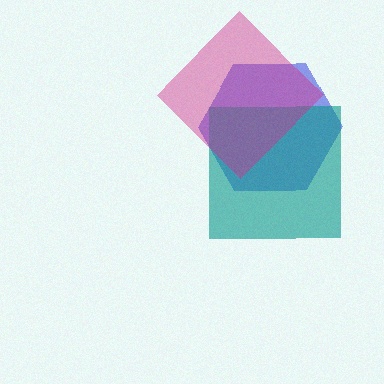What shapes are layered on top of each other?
The layered shapes are: a blue hexagon, a teal square, a magenta diamond.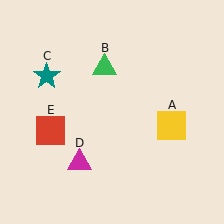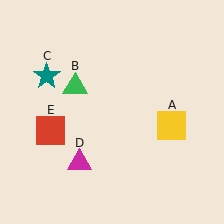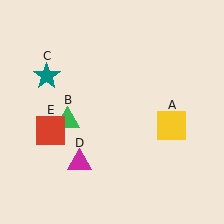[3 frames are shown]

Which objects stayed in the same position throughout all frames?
Yellow square (object A) and teal star (object C) and magenta triangle (object D) and red square (object E) remained stationary.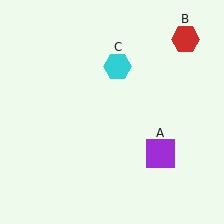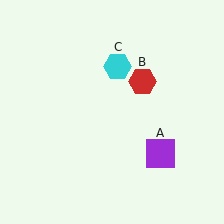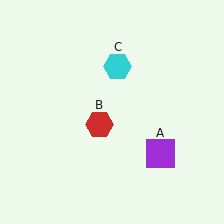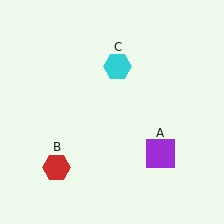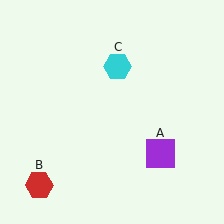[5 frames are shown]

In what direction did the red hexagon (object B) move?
The red hexagon (object B) moved down and to the left.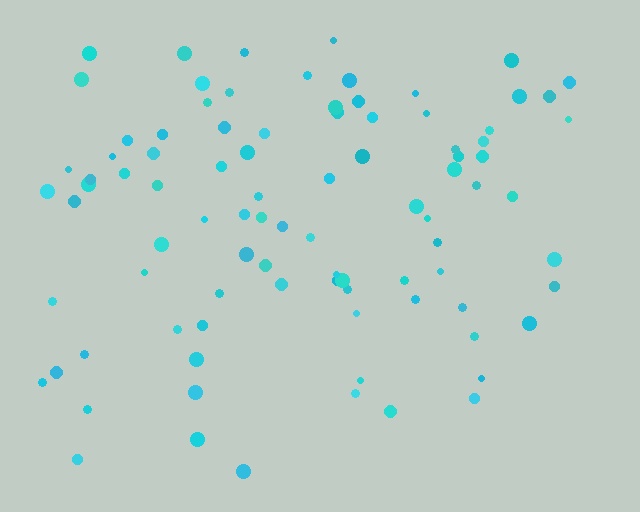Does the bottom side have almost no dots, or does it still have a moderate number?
Still a moderate number, just noticeably fewer than the top.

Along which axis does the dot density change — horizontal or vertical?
Vertical.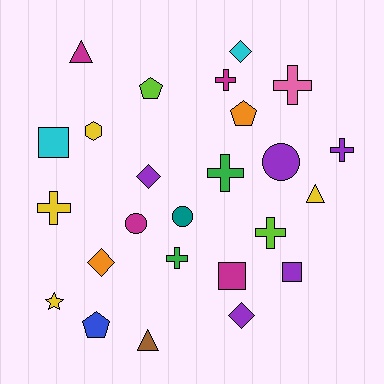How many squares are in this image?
There are 3 squares.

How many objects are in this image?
There are 25 objects.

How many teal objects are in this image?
There is 1 teal object.